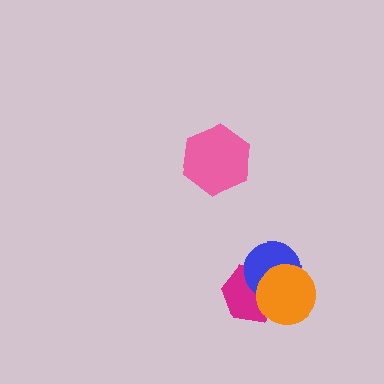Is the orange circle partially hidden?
No, no other shape covers it.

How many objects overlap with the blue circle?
2 objects overlap with the blue circle.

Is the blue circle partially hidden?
Yes, it is partially covered by another shape.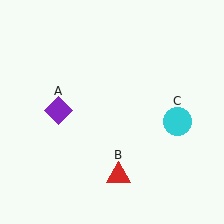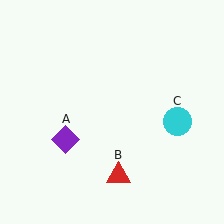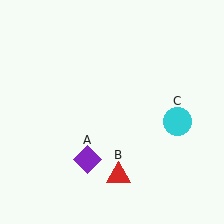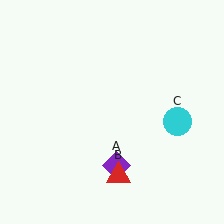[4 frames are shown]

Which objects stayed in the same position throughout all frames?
Red triangle (object B) and cyan circle (object C) remained stationary.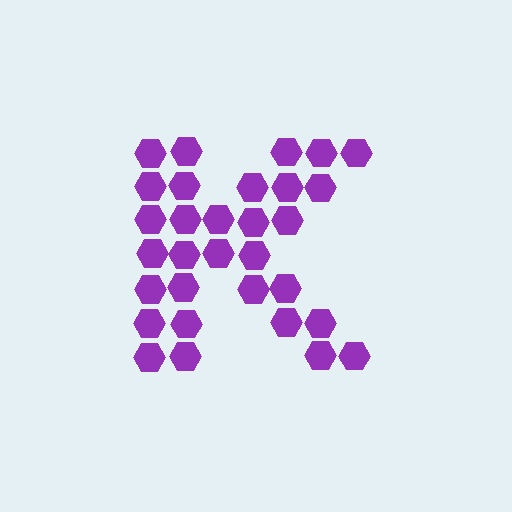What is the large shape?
The large shape is the letter K.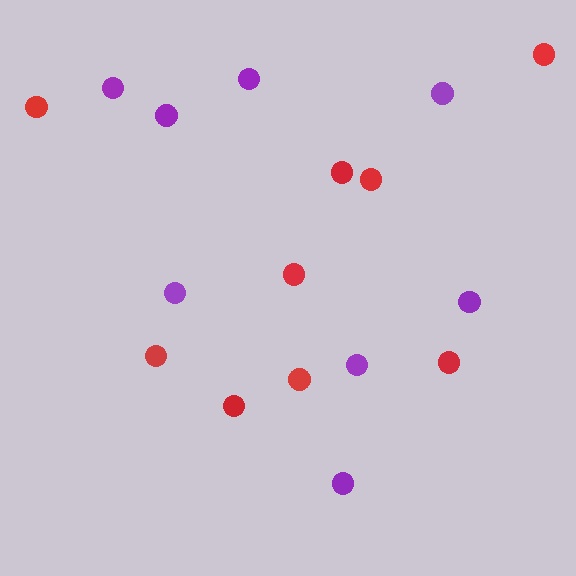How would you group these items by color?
There are 2 groups: one group of red circles (9) and one group of purple circles (8).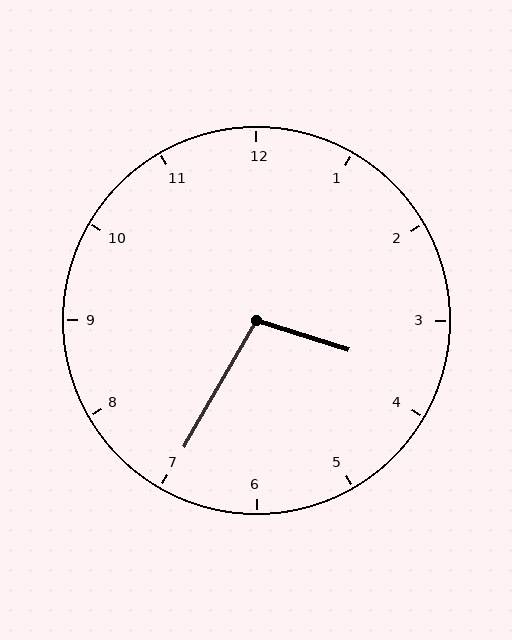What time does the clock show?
3:35.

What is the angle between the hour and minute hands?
Approximately 102 degrees.